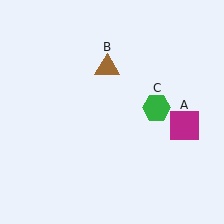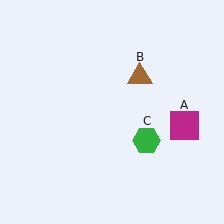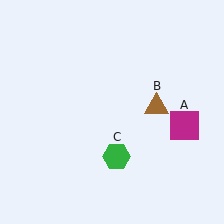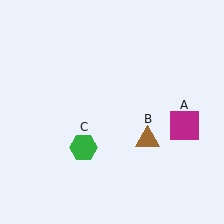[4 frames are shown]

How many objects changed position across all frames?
2 objects changed position: brown triangle (object B), green hexagon (object C).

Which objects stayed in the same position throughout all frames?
Magenta square (object A) remained stationary.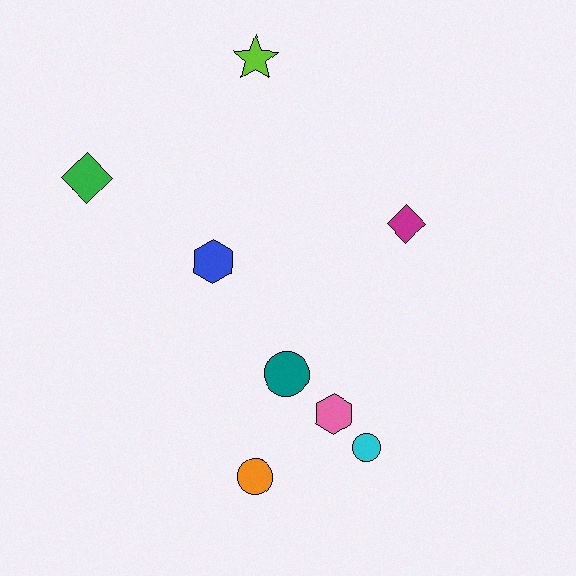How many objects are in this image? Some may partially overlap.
There are 8 objects.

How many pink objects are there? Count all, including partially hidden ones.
There is 1 pink object.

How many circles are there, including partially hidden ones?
There are 3 circles.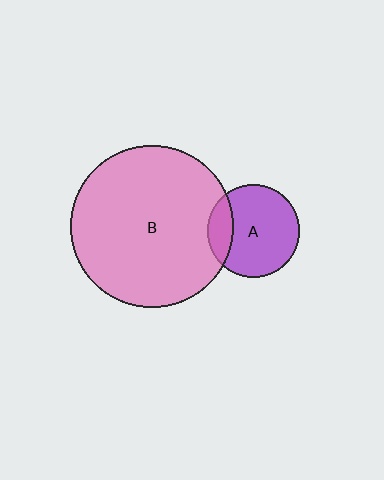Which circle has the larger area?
Circle B (pink).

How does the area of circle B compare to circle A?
Approximately 3.1 times.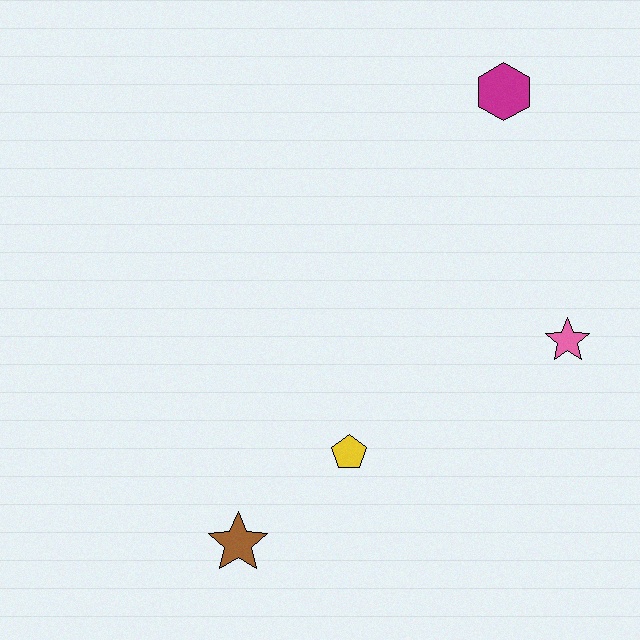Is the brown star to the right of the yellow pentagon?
No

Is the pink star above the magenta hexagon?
No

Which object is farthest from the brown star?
The magenta hexagon is farthest from the brown star.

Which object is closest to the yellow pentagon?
The brown star is closest to the yellow pentagon.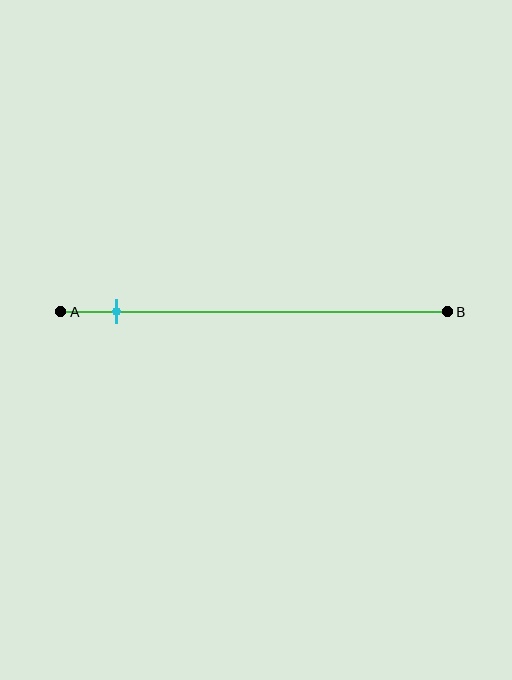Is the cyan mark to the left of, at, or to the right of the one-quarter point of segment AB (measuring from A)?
The cyan mark is to the left of the one-quarter point of segment AB.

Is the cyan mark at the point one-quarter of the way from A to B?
No, the mark is at about 15% from A, not at the 25% one-quarter point.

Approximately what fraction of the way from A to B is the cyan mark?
The cyan mark is approximately 15% of the way from A to B.